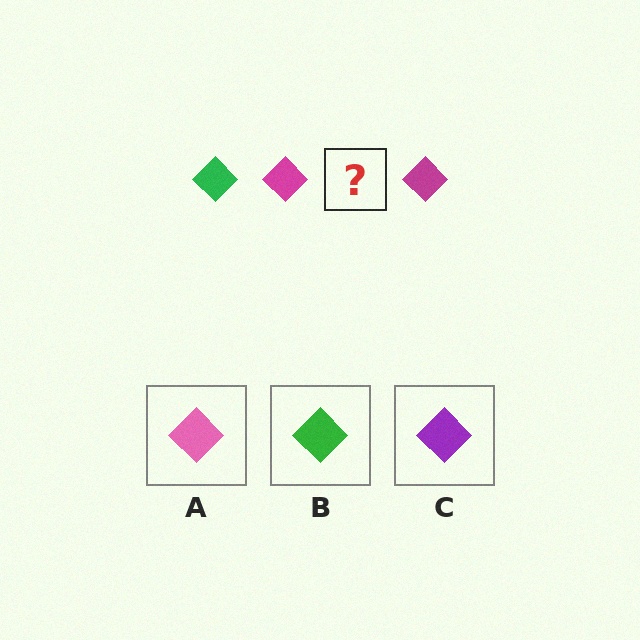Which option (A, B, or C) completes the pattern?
B.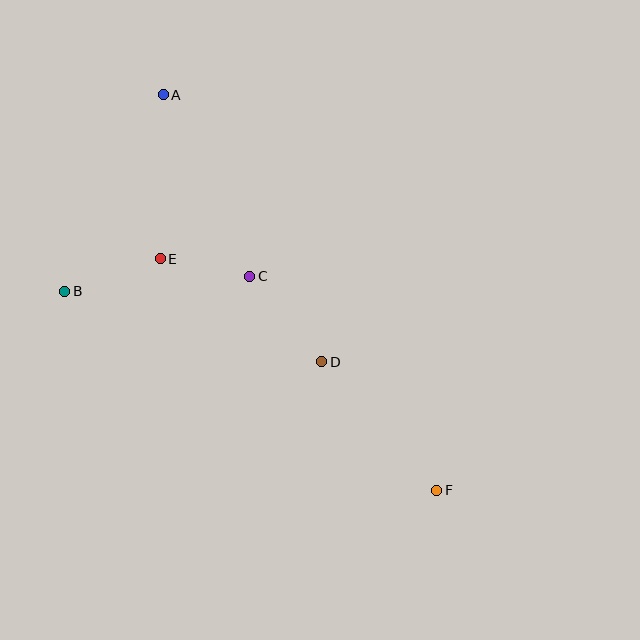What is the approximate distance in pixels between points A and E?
The distance between A and E is approximately 164 pixels.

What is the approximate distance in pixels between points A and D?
The distance between A and D is approximately 310 pixels.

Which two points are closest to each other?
Points C and E are closest to each other.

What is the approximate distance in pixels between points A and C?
The distance between A and C is approximately 201 pixels.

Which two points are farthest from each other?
Points A and F are farthest from each other.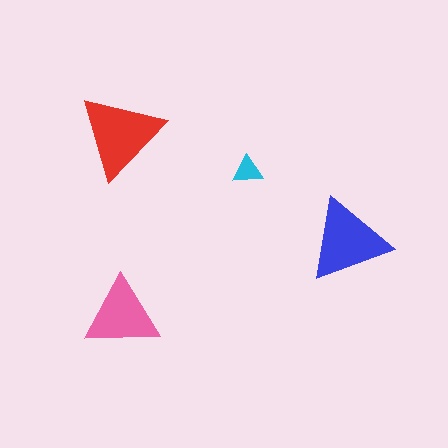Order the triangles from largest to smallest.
the red one, the blue one, the pink one, the cyan one.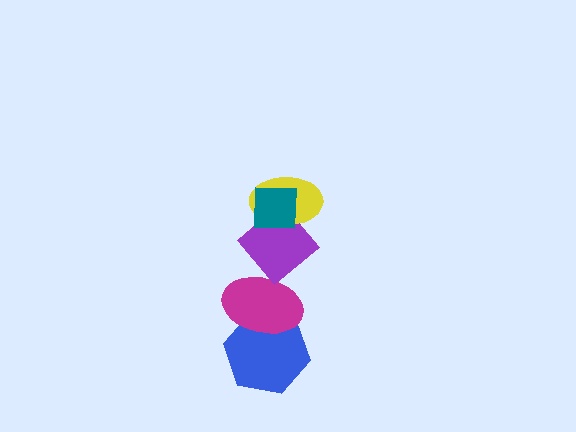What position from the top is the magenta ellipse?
The magenta ellipse is 4th from the top.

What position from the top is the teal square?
The teal square is 1st from the top.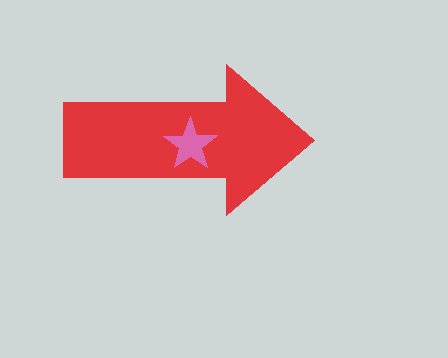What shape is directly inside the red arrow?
The pink star.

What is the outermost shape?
The red arrow.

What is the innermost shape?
The pink star.